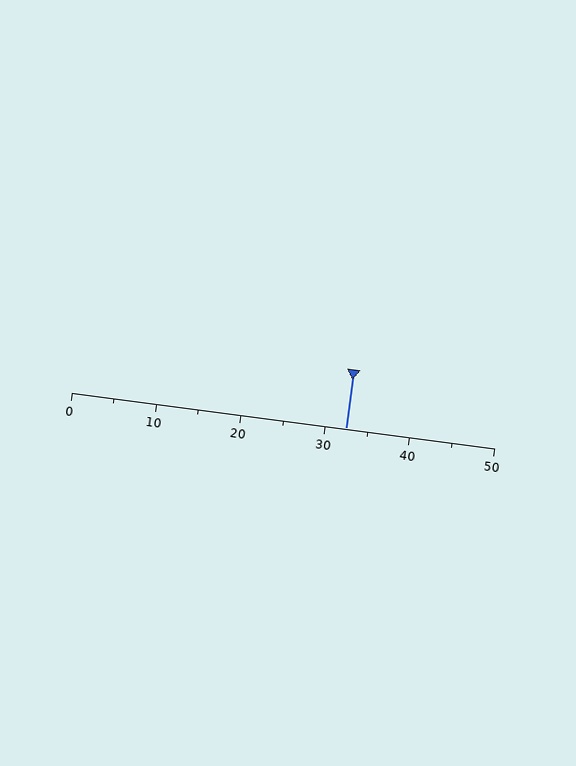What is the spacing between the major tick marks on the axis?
The major ticks are spaced 10 apart.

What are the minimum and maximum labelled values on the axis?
The axis runs from 0 to 50.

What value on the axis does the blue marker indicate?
The marker indicates approximately 32.5.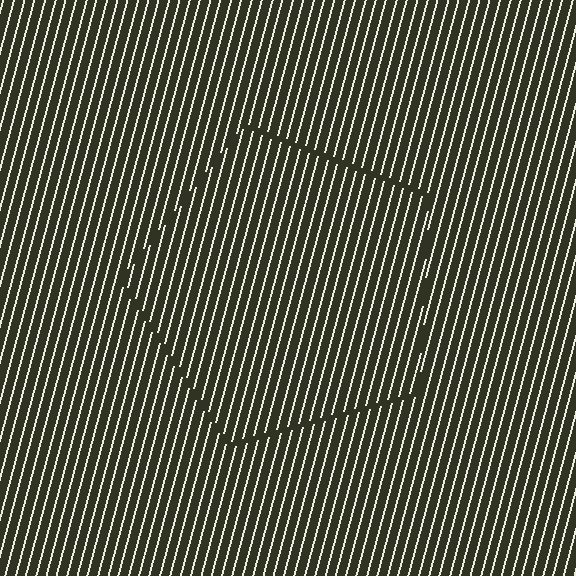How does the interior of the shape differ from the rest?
The interior of the shape contains the same grating, shifted by half a period — the contour is defined by the phase discontinuity where line-ends from the inner and outer gratings abut.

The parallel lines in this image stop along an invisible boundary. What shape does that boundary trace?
An illusory pentagon. The interior of the shape contains the same grating, shifted by half a period — the contour is defined by the phase discontinuity where line-ends from the inner and outer gratings abut.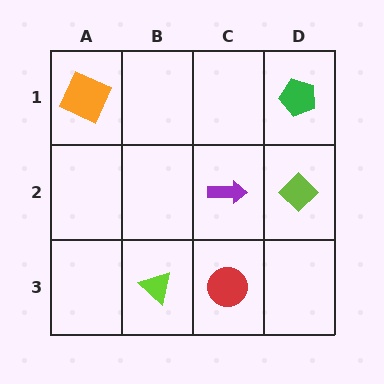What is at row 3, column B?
A lime triangle.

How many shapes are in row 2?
2 shapes.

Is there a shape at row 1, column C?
No, that cell is empty.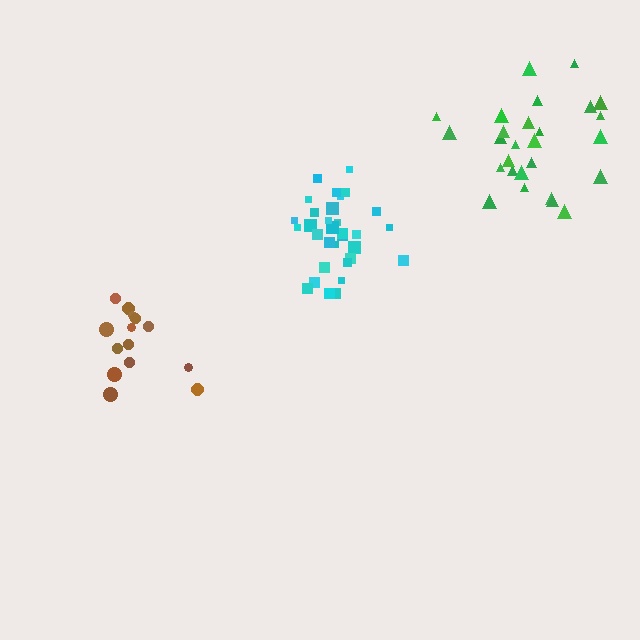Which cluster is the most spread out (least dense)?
Green.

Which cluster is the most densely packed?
Cyan.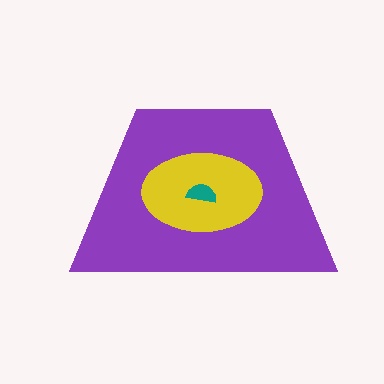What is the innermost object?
The teal semicircle.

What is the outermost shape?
The purple trapezoid.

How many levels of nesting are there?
3.